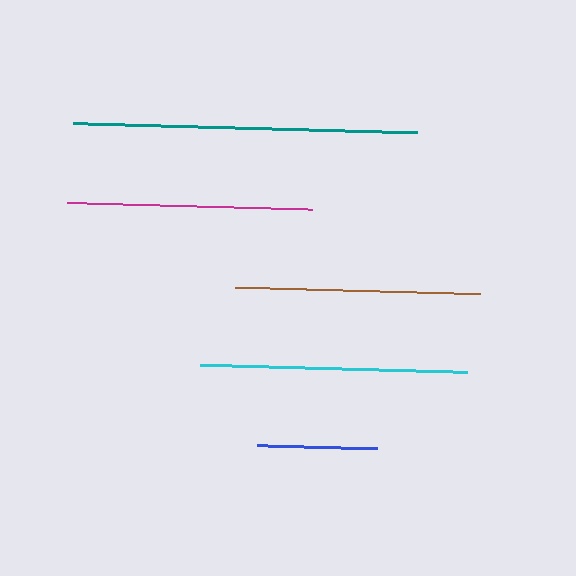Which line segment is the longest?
The teal line is the longest at approximately 344 pixels.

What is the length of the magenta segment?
The magenta segment is approximately 245 pixels long.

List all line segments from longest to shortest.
From longest to shortest: teal, cyan, brown, magenta, blue.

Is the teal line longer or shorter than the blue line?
The teal line is longer than the blue line.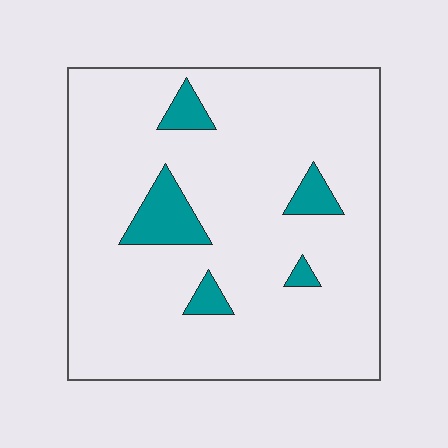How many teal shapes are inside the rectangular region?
5.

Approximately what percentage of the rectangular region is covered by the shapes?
Approximately 10%.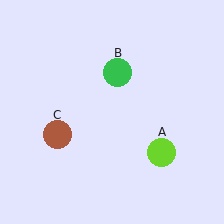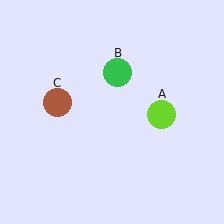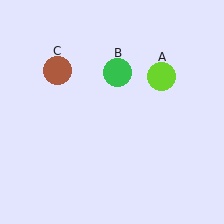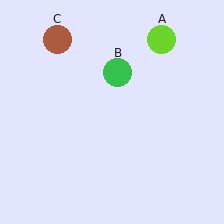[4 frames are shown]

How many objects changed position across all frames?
2 objects changed position: lime circle (object A), brown circle (object C).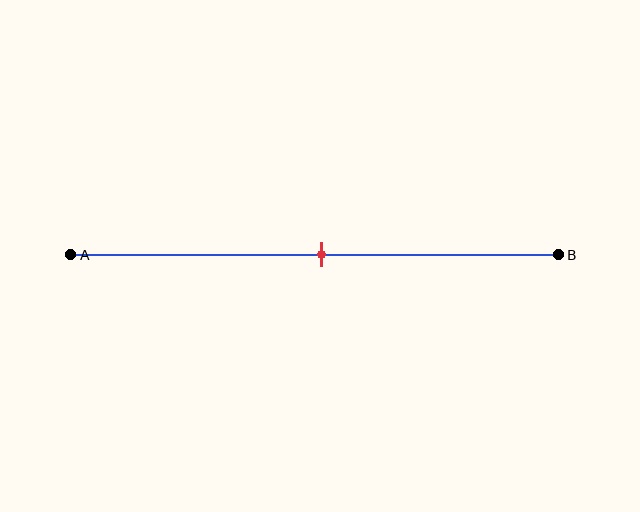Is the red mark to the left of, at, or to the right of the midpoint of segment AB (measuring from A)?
The red mark is approximately at the midpoint of segment AB.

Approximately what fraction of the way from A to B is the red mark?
The red mark is approximately 50% of the way from A to B.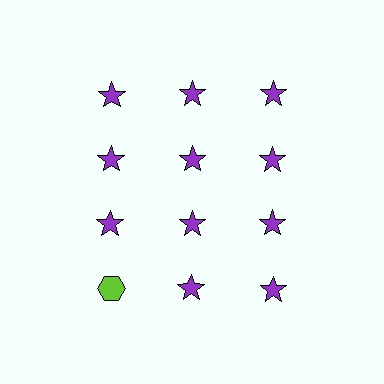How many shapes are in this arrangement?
There are 12 shapes arranged in a grid pattern.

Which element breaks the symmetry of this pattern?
The lime hexagon in the fourth row, leftmost column breaks the symmetry. All other shapes are purple stars.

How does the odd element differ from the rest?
It differs in both color (lime instead of purple) and shape (hexagon instead of star).